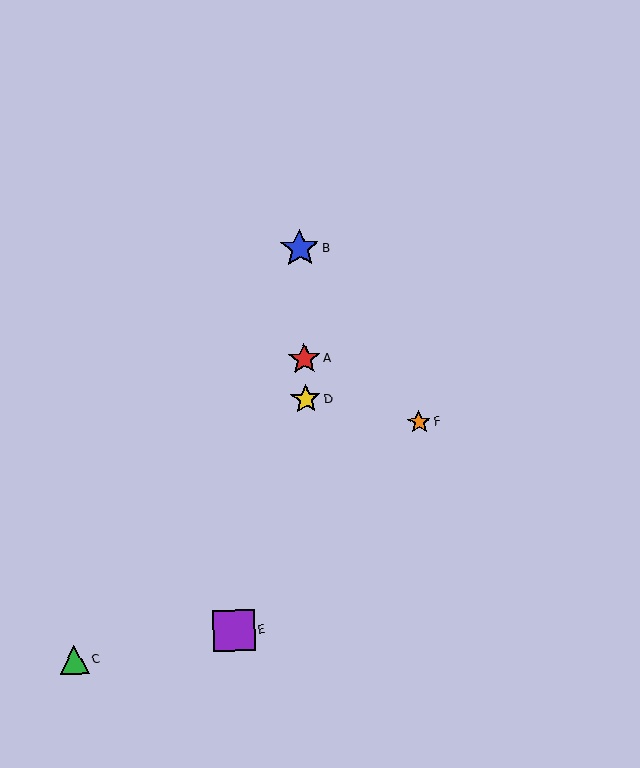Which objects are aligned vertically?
Objects A, B, D are aligned vertically.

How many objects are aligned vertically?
3 objects (A, B, D) are aligned vertically.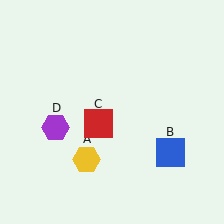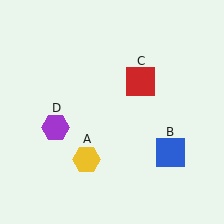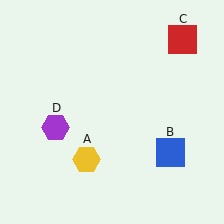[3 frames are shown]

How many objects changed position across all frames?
1 object changed position: red square (object C).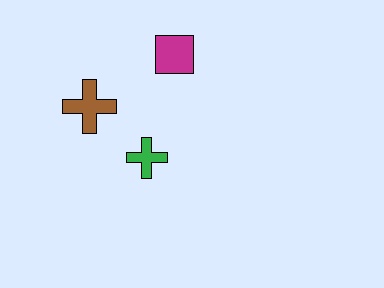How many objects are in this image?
There are 3 objects.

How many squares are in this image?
There is 1 square.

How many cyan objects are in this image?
There are no cyan objects.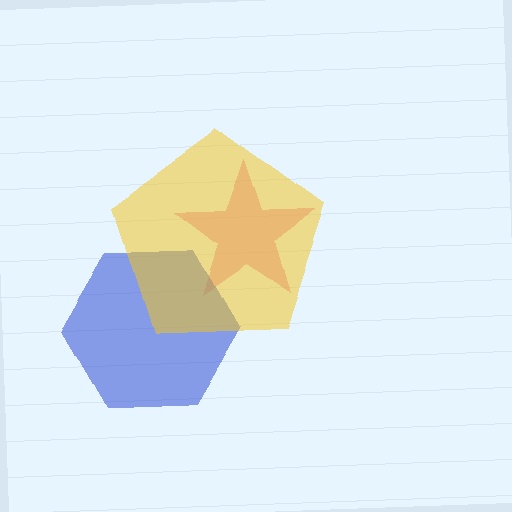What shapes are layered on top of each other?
The layered shapes are: a pink star, a blue hexagon, a yellow pentagon.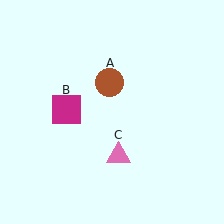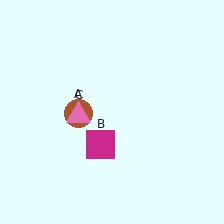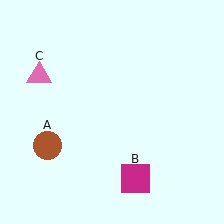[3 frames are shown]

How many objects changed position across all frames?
3 objects changed position: brown circle (object A), magenta square (object B), pink triangle (object C).